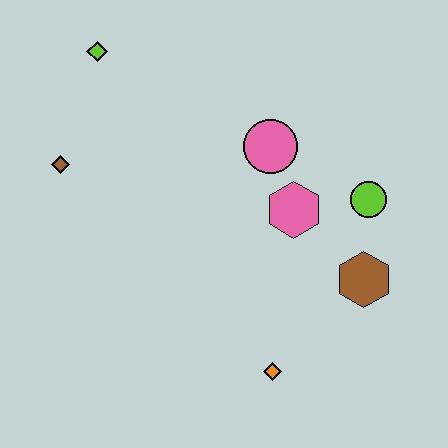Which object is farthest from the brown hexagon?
The lime diamond is farthest from the brown hexagon.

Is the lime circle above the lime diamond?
No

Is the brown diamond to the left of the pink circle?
Yes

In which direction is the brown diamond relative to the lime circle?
The brown diamond is to the left of the lime circle.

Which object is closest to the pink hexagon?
The pink circle is closest to the pink hexagon.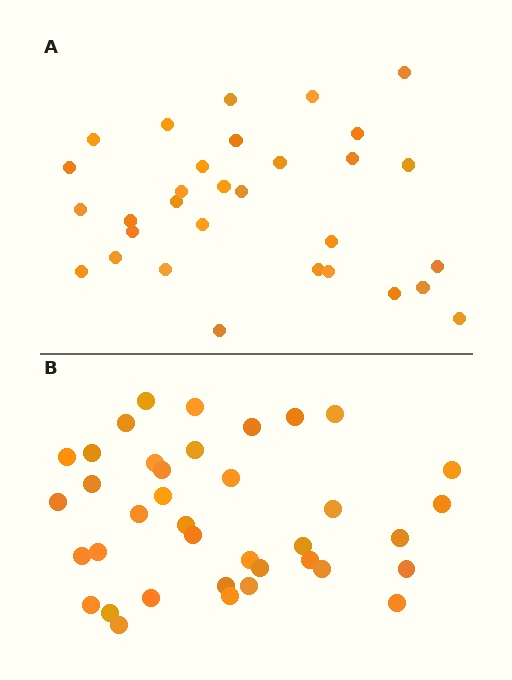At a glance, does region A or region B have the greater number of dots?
Region B (the bottom region) has more dots.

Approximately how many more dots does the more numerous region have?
Region B has roughly 8 or so more dots than region A.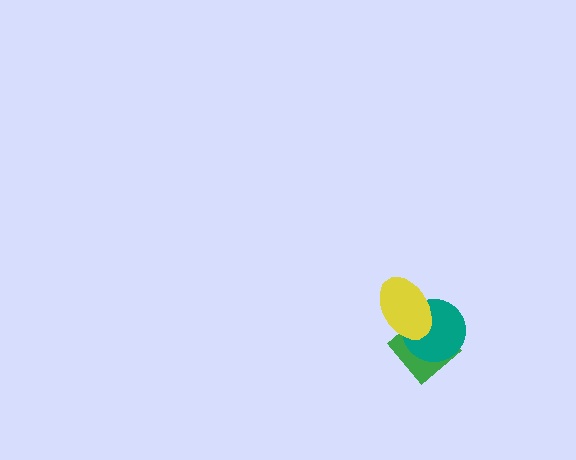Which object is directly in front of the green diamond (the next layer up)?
The teal circle is directly in front of the green diamond.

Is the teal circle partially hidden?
Yes, it is partially covered by another shape.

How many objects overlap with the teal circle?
2 objects overlap with the teal circle.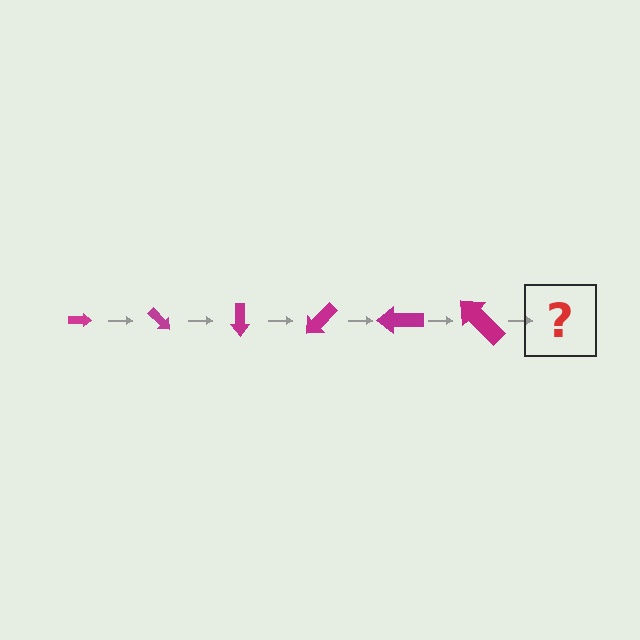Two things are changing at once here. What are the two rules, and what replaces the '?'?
The two rules are that the arrow grows larger each step and it rotates 45 degrees each step. The '?' should be an arrow, larger than the previous one and rotated 270 degrees from the start.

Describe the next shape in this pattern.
It should be an arrow, larger than the previous one and rotated 270 degrees from the start.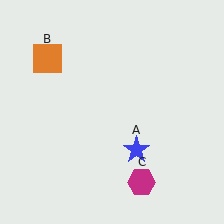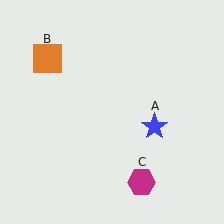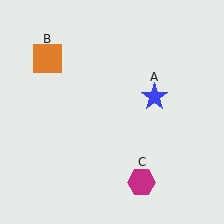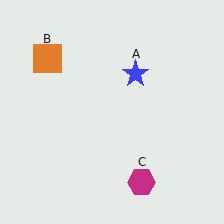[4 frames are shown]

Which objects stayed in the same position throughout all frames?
Orange square (object B) and magenta hexagon (object C) remained stationary.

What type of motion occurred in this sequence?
The blue star (object A) rotated counterclockwise around the center of the scene.